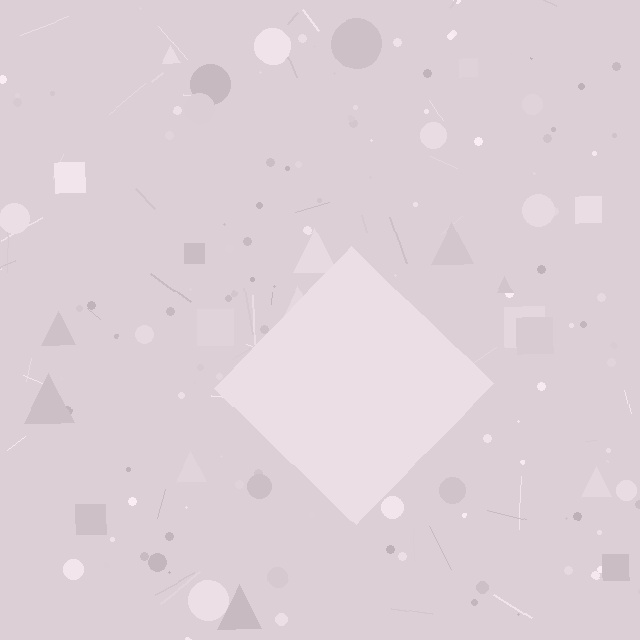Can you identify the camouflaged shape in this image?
The camouflaged shape is a diamond.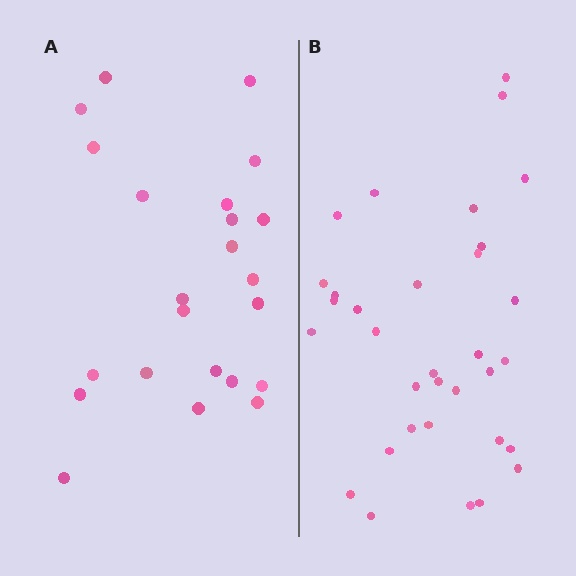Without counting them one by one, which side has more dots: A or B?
Region B (the right region) has more dots.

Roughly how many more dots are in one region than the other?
Region B has roughly 10 or so more dots than region A.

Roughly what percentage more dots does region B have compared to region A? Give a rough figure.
About 45% more.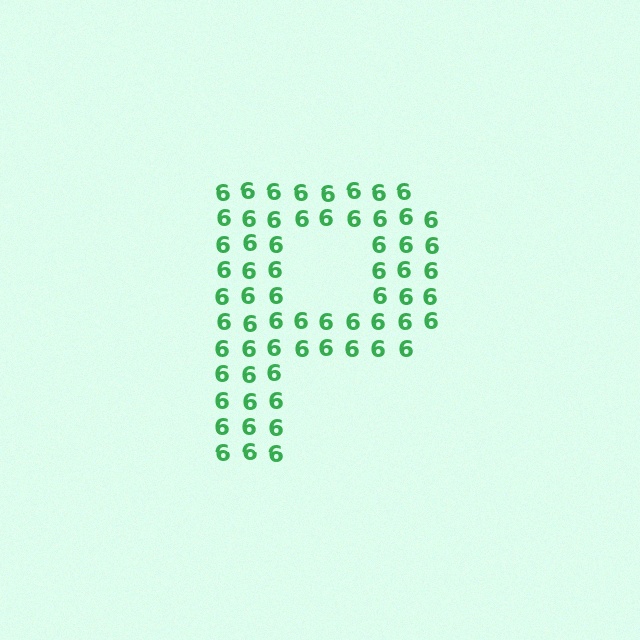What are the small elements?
The small elements are digit 6's.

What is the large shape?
The large shape is the letter P.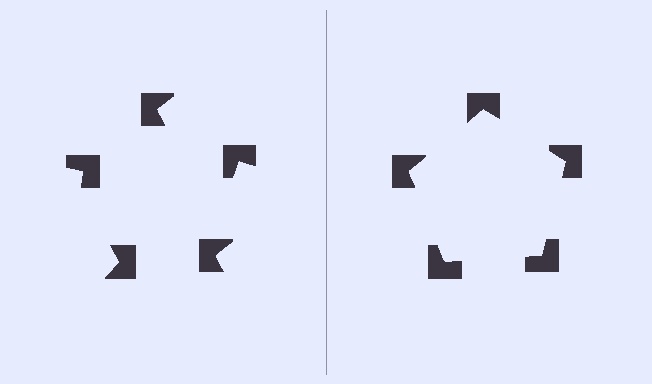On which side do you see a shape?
An illusory pentagon appears on the right side. On the left side the wedge cuts are rotated, so no coherent shape forms.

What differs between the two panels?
The notched squares are positioned identically on both sides; only the wedge orientations differ. On the right they align to a pentagon; on the left they are misaligned.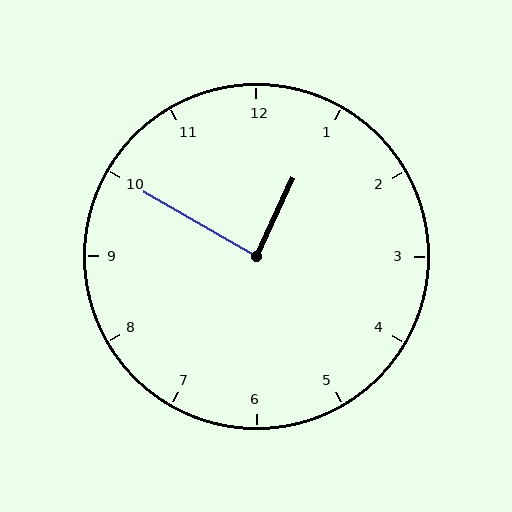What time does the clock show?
12:50.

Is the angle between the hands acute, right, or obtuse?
It is right.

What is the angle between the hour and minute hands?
Approximately 85 degrees.